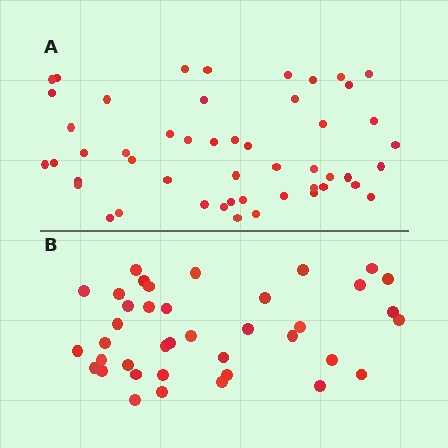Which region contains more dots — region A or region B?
Region A (the top region) has more dots.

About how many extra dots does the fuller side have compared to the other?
Region A has roughly 12 or so more dots than region B.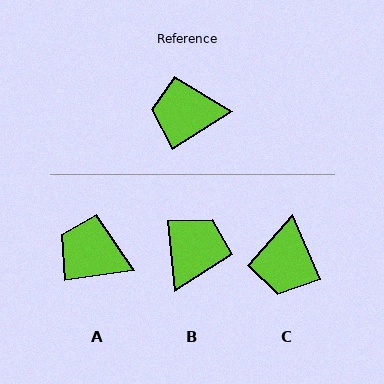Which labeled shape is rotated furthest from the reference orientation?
B, about 116 degrees away.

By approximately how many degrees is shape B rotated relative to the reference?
Approximately 116 degrees clockwise.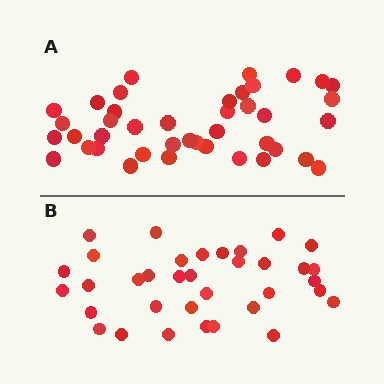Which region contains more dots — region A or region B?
Region A (the top region) has more dots.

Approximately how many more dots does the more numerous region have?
Region A has about 6 more dots than region B.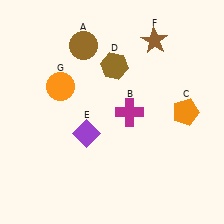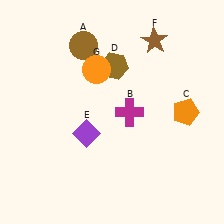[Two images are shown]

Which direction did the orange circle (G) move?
The orange circle (G) moved right.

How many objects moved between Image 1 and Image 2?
1 object moved between the two images.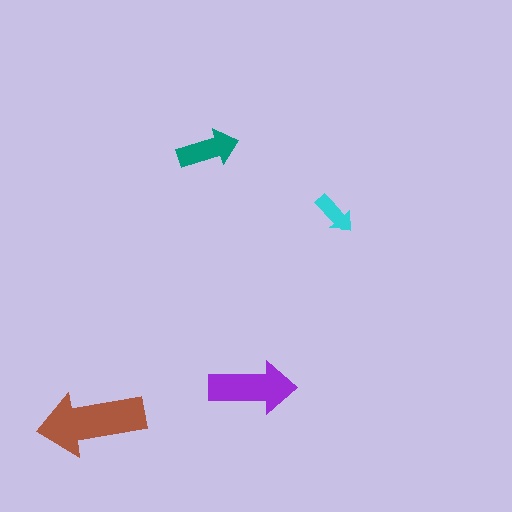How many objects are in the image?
There are 4 objects in the image.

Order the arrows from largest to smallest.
the brown one, the purple one, the teal one, the cyan one.